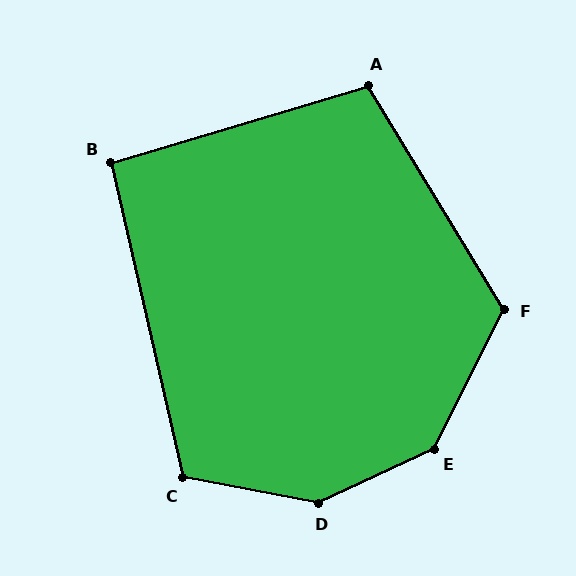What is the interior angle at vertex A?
Approximately 105 degrees (obtuse).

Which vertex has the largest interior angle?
D, at approximately 144 degrees.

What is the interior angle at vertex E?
Approximately 142 degrees (obtuse).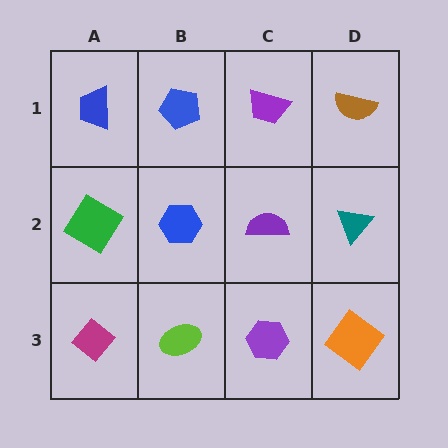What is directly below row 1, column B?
A blue hexagon.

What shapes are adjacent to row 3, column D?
A teal triangle (row 2, column D), a purple hexagon (row 3, column C).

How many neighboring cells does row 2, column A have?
3.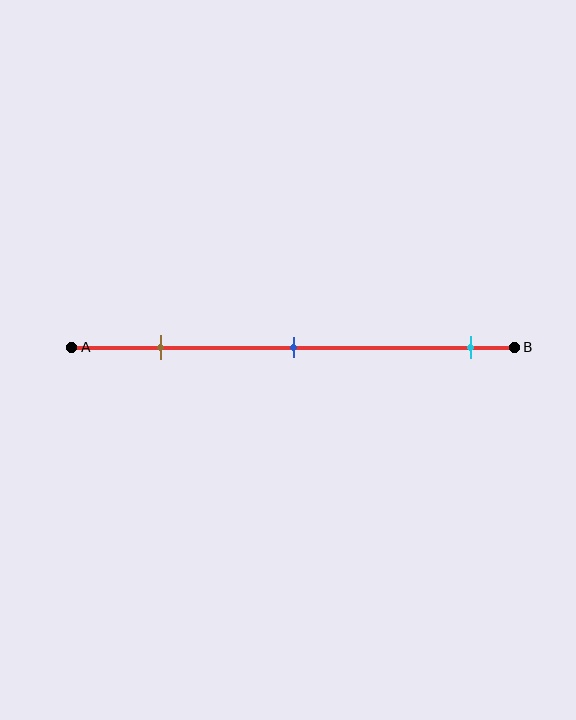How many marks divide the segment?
There are 3 marks dividing the segment.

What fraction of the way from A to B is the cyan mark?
The cyan mark is approximately 90% (0.9) of the way from A to B.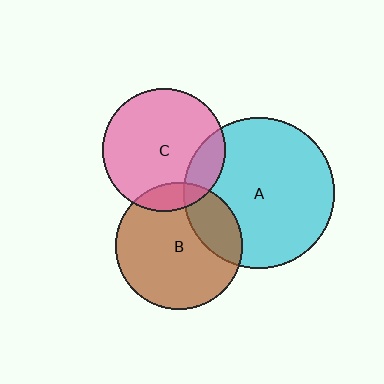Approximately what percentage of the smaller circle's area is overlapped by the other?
Approximately 15%.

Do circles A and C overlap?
Yes.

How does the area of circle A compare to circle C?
Approximately 1.5 times.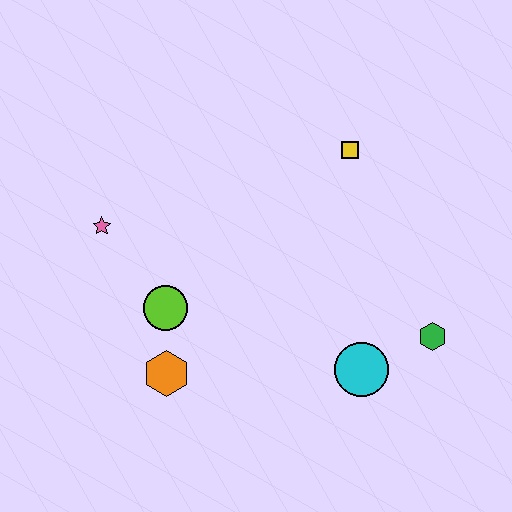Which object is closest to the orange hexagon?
The lime circle is closest to the orange hexagon.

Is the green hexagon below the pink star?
Yes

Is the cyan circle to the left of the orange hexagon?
No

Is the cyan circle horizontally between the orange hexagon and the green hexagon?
Yes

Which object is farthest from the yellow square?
The orange hexagon is farthest from the yellow square.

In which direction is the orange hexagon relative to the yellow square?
The orange hexagon is below the yellow square.